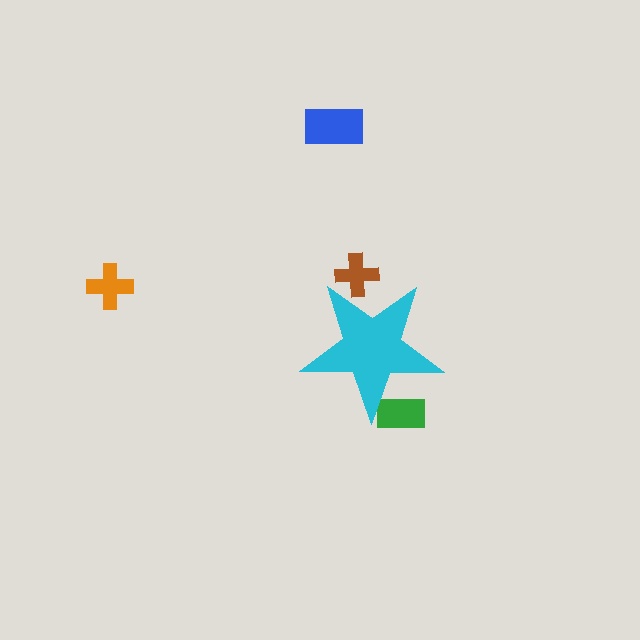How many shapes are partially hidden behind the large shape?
2 shapes are partially hidden.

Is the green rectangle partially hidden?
Yes, the green rectangle is partially hidden behind the cyan star.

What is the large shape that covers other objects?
A cyan star.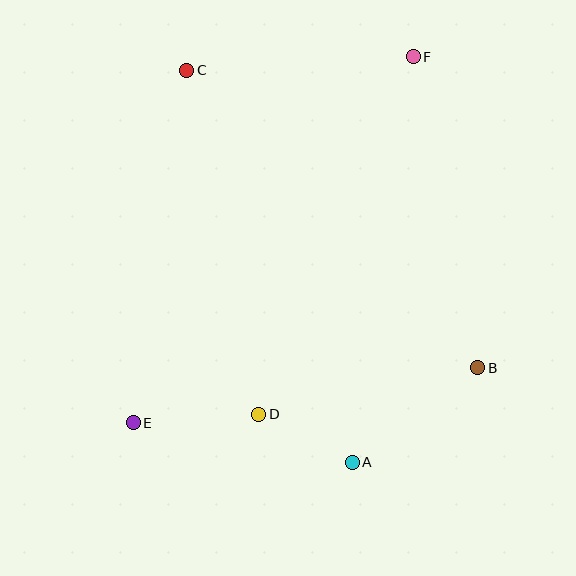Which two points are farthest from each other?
Points E and F are farthest from each other.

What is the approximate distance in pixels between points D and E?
The distance between D and E is approximately 126 pixels.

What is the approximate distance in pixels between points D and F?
The distance between D and F is approximately 390 pixels.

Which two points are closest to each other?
Points A and D are closest to each other.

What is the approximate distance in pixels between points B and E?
The distance between B and E is approximately 349 pixels.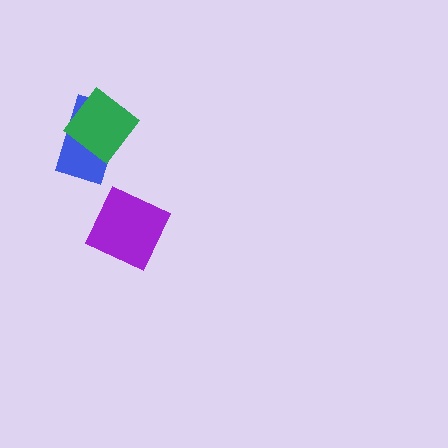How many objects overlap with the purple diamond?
0 objects overlap with the purple diamond.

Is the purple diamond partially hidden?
No, no other shape covers it.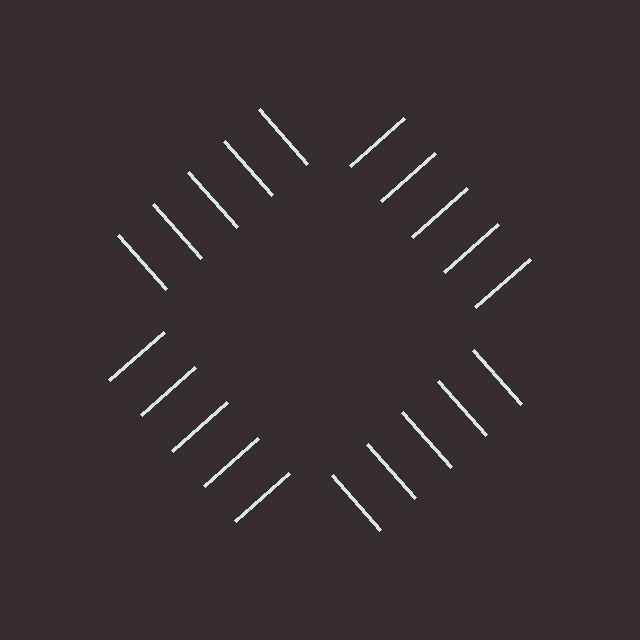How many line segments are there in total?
20 — 5 along each of the 4 edges.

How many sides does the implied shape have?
4 sides — the line-ends trace a square.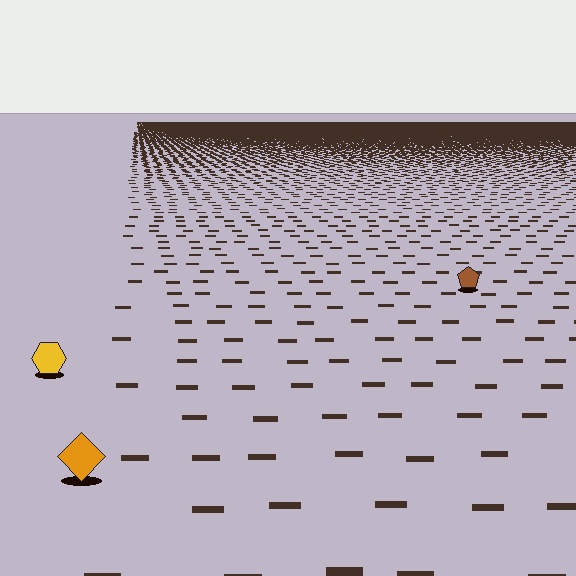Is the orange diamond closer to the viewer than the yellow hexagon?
Yes. The orange diamond is closer — you can tell from the texture gradient: the ground texture is coarser near it.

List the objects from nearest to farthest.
From nearest to farthest: the orange diamond, the yellow hexagon, the brown pentagon.